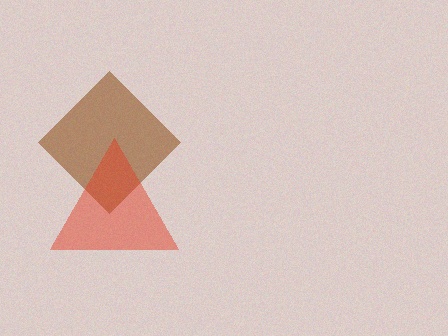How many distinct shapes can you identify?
There are 2 distinct shapes: a brown diamond, a red triangle.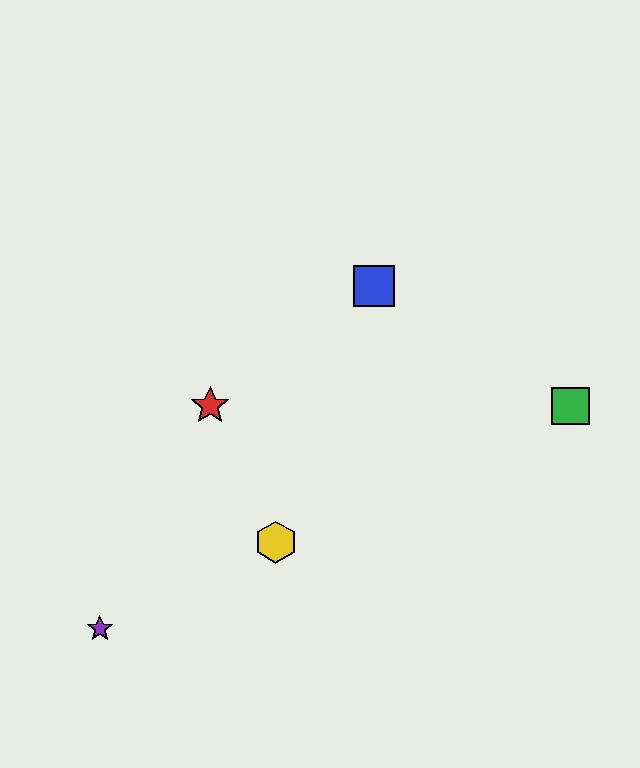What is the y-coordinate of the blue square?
The blue square is at y≈286.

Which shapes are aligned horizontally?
The red star, the green square are aligned horizontally.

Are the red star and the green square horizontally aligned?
Yes, both are at y≈406.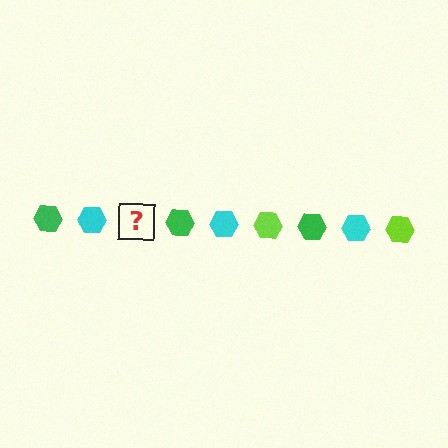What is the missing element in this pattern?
The missing element is a lime hexagon.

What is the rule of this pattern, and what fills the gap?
The rule is that the pattern cycles through green, cyan, lime hexagons. The gap should be filled with a lime hexagon.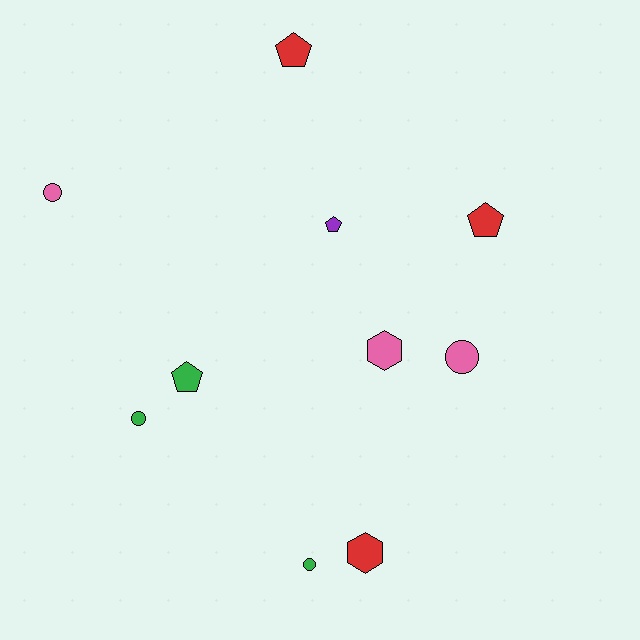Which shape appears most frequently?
Circle, with 4 objects.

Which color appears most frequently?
Pink, with 3 objects.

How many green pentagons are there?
There is 1 green pentagon.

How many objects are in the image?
There are 10 objects.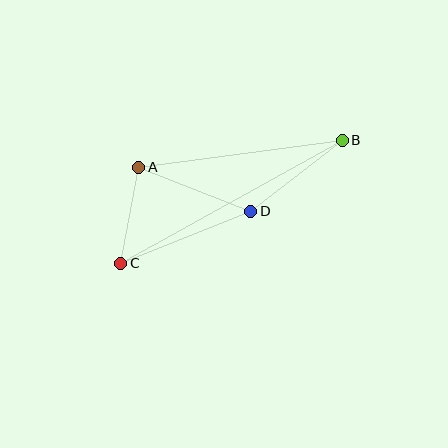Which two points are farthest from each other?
Points B and C are farthest from each other.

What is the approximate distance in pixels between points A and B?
The distance between A and B is approximately 205 pixels.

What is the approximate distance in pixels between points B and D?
The distance between B and D is approximately 115 pixels.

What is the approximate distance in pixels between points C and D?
The distance between C and D is approximately 140 pixels.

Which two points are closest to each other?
Points A and C are closest to each other.